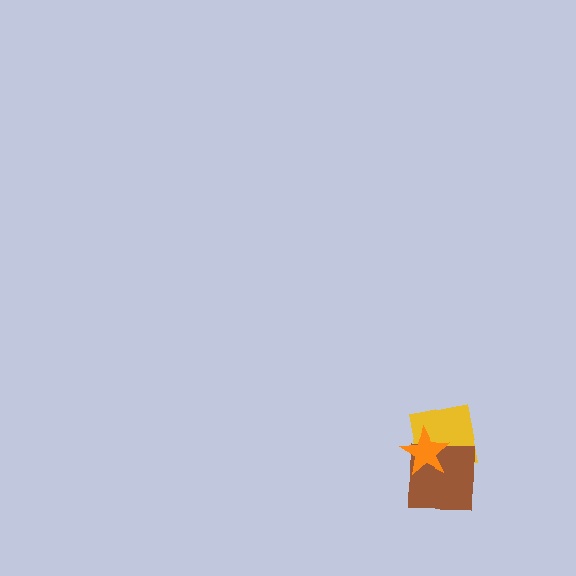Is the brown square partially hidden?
Yes, it is partially covered by another shape.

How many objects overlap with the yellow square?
2 objects overlap with the yellow square.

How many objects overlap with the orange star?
2 objects overlap with the orange star.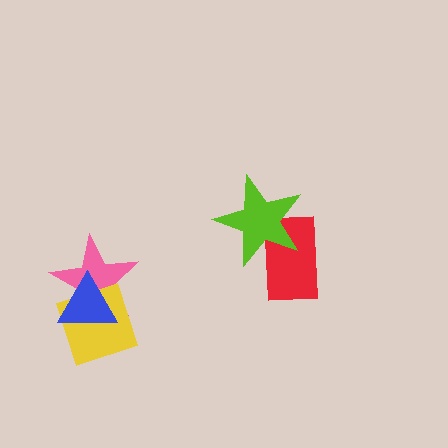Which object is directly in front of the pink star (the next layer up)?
The yellow diamond is directly in front of the pink star.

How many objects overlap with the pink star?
2 objects overlap with the pink star.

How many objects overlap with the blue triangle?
2 objects overlap with the blue triangle.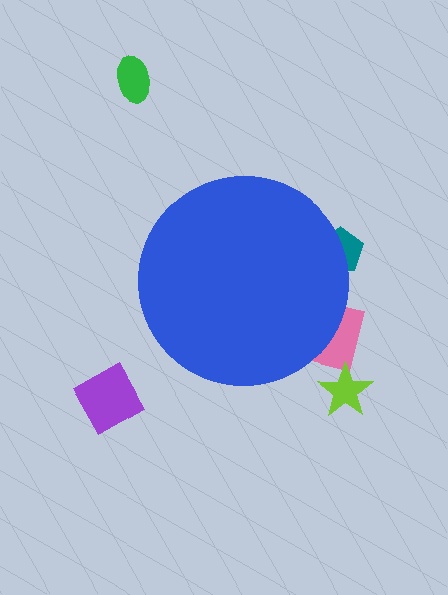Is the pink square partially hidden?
Yes, the pink square is partially hidden behind the blue circle.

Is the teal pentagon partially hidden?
Yes, the teal pentagon is partially hidden behind the blue circle.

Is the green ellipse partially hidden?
No, the green ellipse is fully visible.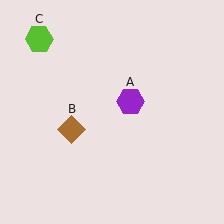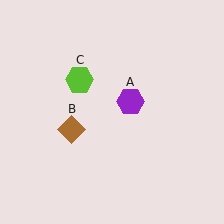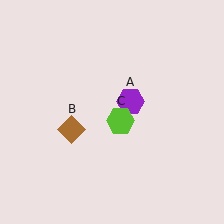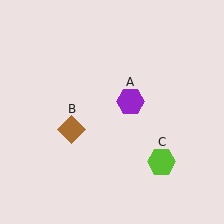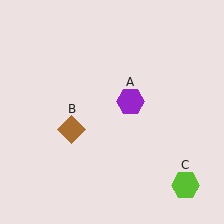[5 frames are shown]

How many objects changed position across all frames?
1 object changed position: lime hexagon (object C).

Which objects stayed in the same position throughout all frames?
Purple hexagon (object A) and brown diamond (object B) remained stationary.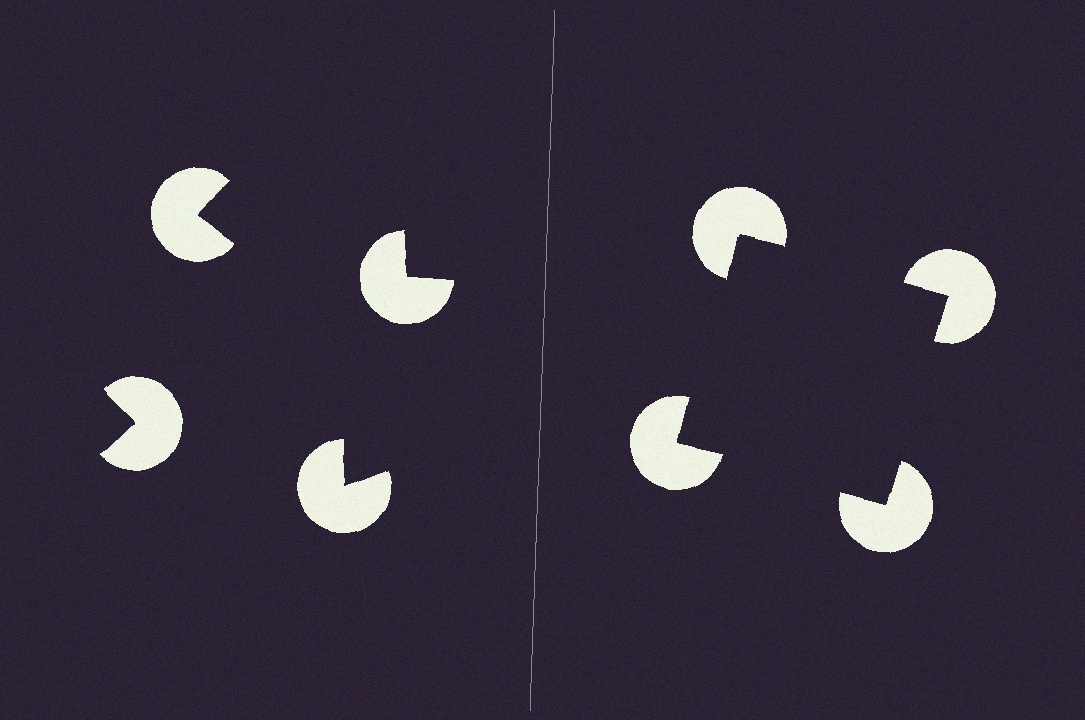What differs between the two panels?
The pac-man discs are positioned identically on both sides; only the wedge orientations differ. On the right they align to a square; on the left they are misaligned.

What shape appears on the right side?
An illusory square.